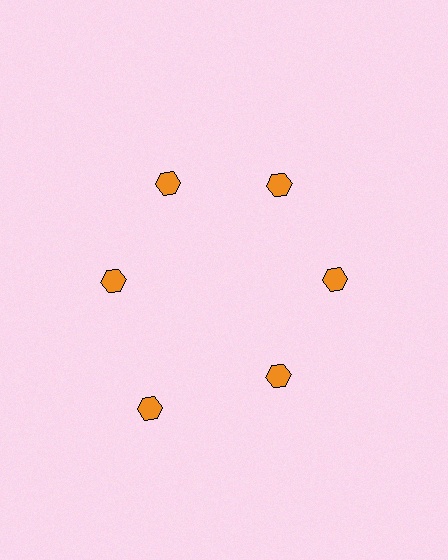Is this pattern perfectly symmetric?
No. The 6 orange hexagons are arranged in a ring, but one element near the 7 o'clock position is pushed outward from the center, breaking the 6-fold rotational symmetry.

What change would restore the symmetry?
The symmetry would be restored by moving it inward, back onto the ring so that all 6 hexagons sit at equal angles and equal distance from the center.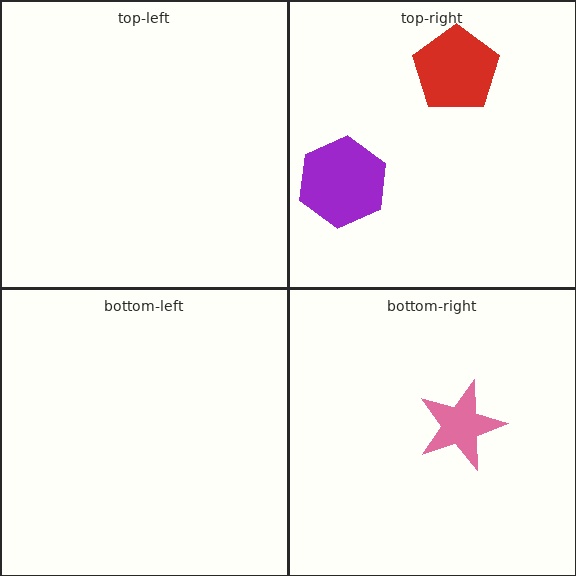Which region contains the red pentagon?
The top-right region.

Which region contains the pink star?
The bottom-right region.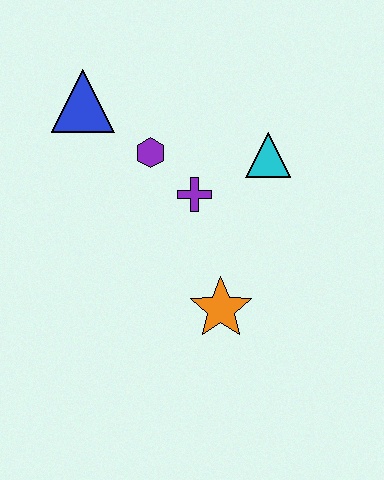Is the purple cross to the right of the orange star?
No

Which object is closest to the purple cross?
The purple hexagon is closest to the purple cross.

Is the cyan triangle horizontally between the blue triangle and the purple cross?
No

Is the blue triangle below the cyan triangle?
No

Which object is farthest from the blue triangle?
The orange star is farthest from the blue triangle.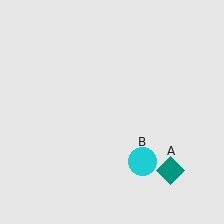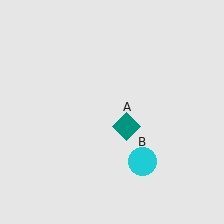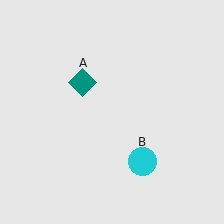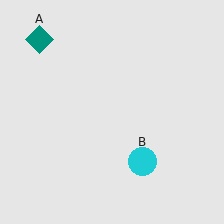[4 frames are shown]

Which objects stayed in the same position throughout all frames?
Cyan circle (object B) remained stationary.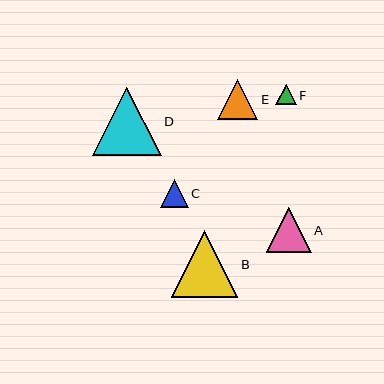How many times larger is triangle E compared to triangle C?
Triangle E is approximately 1.5 times the size of triangle C.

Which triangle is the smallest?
Triangle F is the smallest with a size of approximately 20 pixels.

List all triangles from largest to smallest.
From largest to smallest: D, B, A, E, C, F.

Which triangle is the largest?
Triangle D is the largest with a size of approximately 69 pixels.